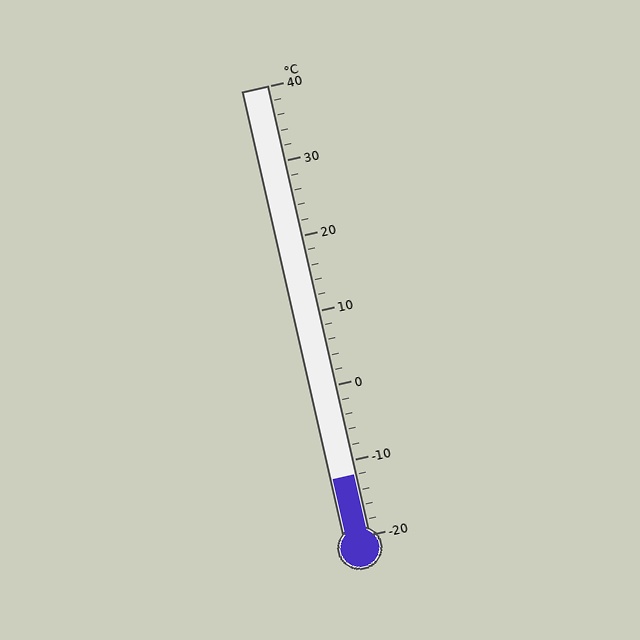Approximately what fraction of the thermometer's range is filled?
The thermometer is filled to approximately 15% of its range.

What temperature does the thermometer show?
The thermometer shows approximately -12°C.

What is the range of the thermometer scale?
The thermometer scale ranges from -20°C to 40°C.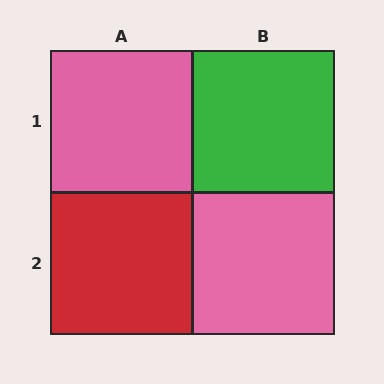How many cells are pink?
2 cells are pink.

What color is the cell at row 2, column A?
Red.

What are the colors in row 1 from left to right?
Pink, green.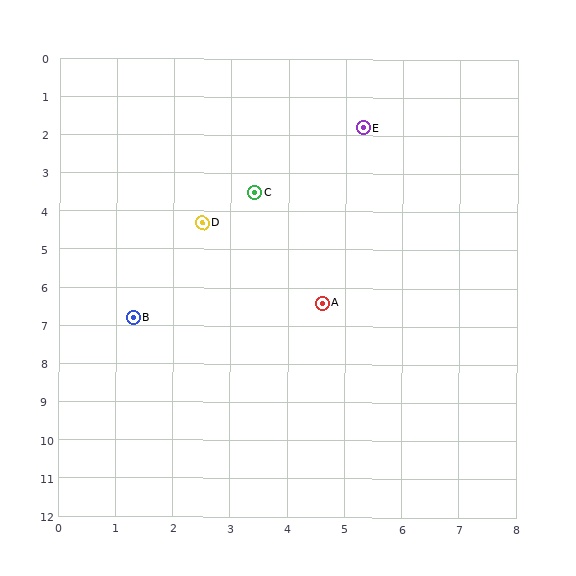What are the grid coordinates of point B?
Point B is at approximately (1.3, 6.8).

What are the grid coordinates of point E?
Point E is at approximately (5.3, 1.8).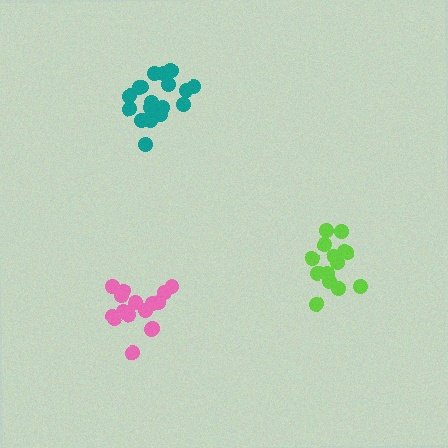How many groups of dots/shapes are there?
There are 3 groups.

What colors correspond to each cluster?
The clusters are colored: lime, teal, pink.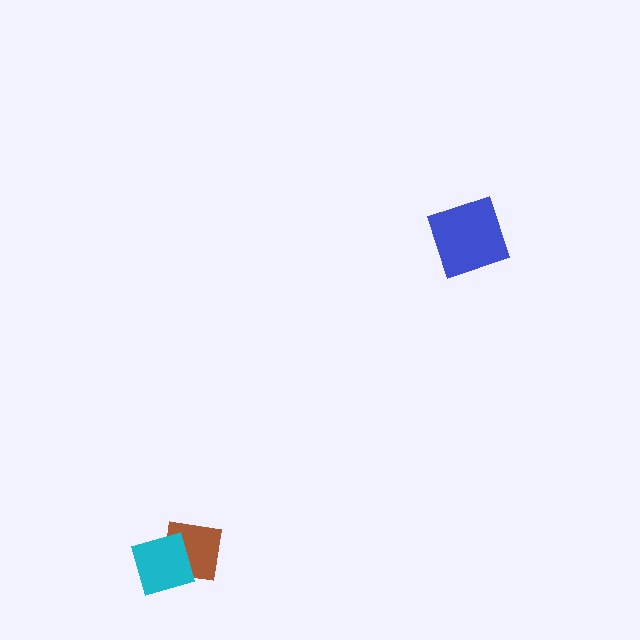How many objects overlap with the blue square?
0 objects overlap with the blue square.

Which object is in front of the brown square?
The cyan diamond is in front of the brown square.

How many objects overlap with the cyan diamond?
1 object overlaps with the cyan diamond.